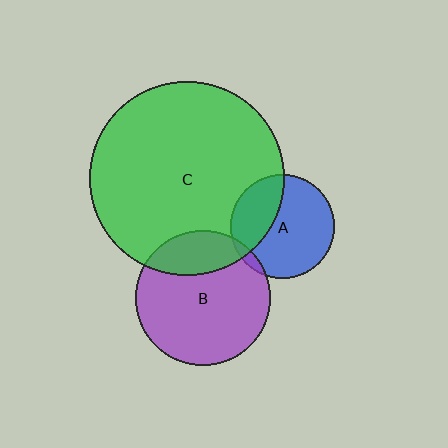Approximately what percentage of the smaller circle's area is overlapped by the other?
Approximately 25%.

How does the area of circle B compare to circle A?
Approximately 1.7 times.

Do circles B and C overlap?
Yes.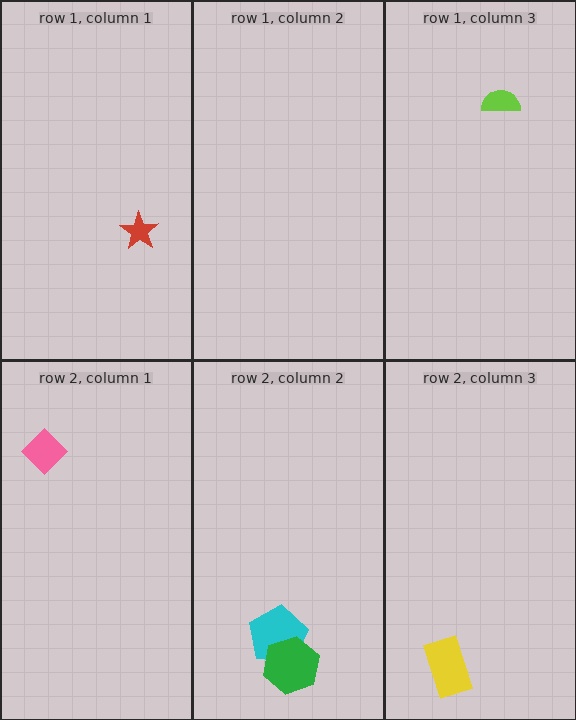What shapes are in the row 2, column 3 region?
The yellow rectangle.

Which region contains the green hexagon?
The row 2, column 2 region.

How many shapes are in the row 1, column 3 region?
1.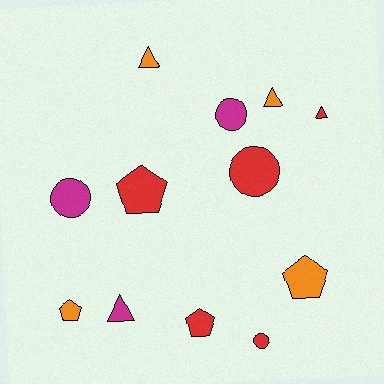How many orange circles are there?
There are no orange circles.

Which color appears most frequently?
Red, with 5 objects.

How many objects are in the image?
There are 12 objects.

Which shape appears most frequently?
Triangle, with 4 objects.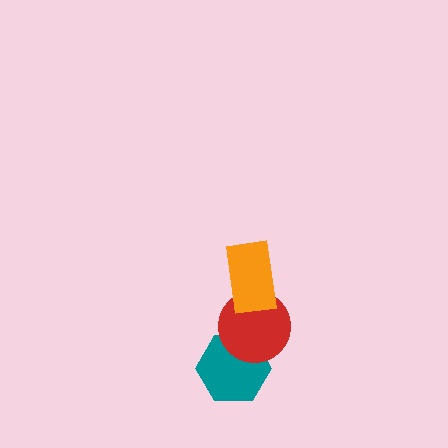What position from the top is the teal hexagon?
The teal hexagon is 3rd from the top.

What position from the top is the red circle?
The red circle is 2nd from the top.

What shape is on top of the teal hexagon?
The red circle is on top of the teal hexagon.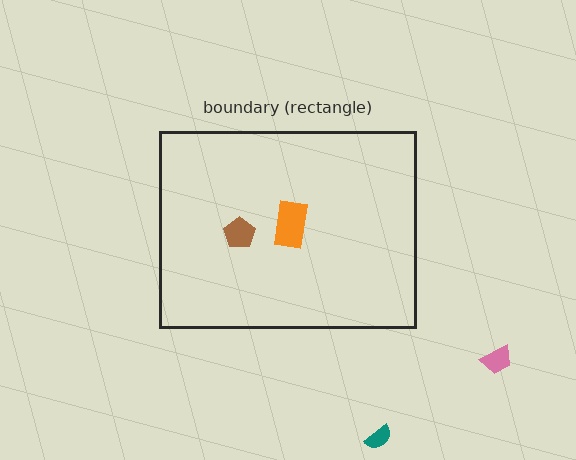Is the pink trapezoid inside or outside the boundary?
Outside.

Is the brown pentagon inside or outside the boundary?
Inside.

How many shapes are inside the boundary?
2 inside, 2 outside.